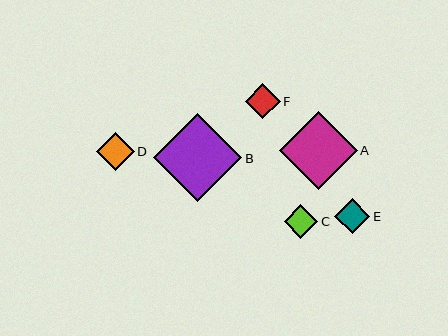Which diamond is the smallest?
Diamond C is the smallest with a size of approximately 34 pixels.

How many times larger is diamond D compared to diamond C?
Diamond D is approximately 1.1 times the size of diamond C.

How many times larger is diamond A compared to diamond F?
Diamond A is approximately 2.3 times the size of diamond F.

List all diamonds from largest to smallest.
From largest to smallest: B, A, D, E, F, C.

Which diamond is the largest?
Diamond B is the largest with a size of approximately 88 pixels.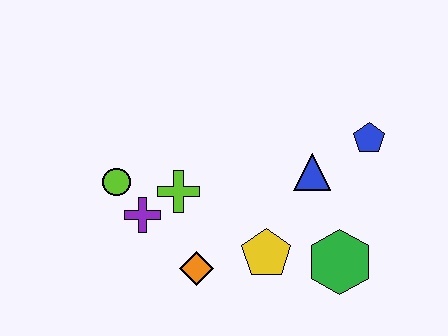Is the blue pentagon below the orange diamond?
No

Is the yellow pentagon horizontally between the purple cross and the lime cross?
No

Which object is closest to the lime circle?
The purple cross is closest to the lime circle.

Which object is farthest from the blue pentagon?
The lime circle is farthest from the blue pentagon.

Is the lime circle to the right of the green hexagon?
No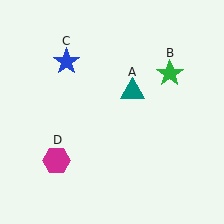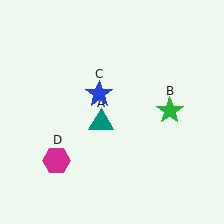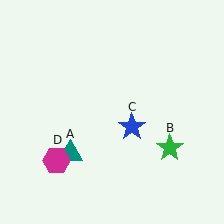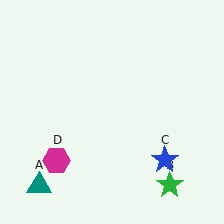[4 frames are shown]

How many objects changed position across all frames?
3 objects changed position: teal triangle (object A), green star (object B), blue star (object C).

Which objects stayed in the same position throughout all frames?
Magenta hexagon (object D) remained stationary.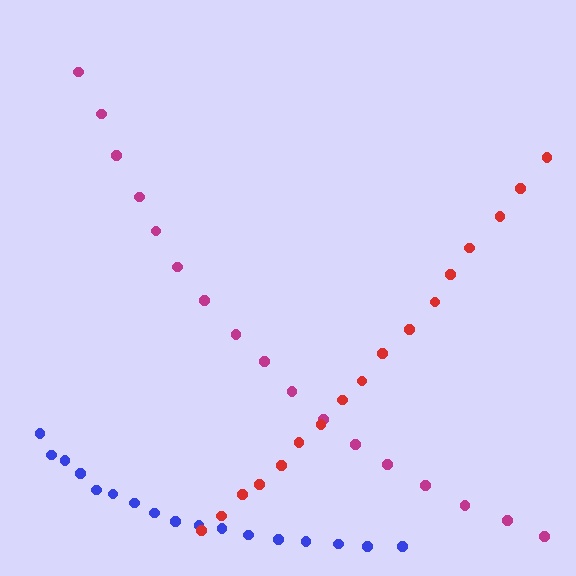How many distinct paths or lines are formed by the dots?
There are 3 distinct paths.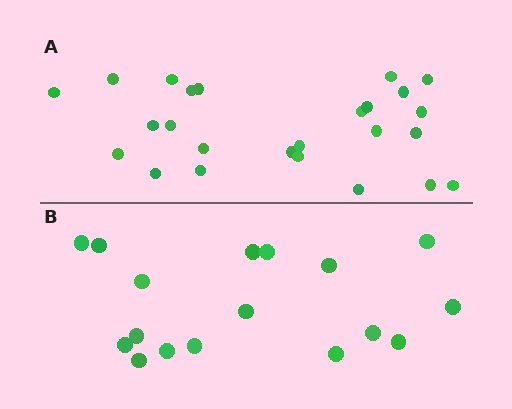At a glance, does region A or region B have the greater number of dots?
Region A (the top region) has more dots.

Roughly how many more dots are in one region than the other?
Region A has roughly 8 or so more dots than region B.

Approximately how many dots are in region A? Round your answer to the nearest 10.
About 20 dots. (The exact count is 25, which rounds to 20.)